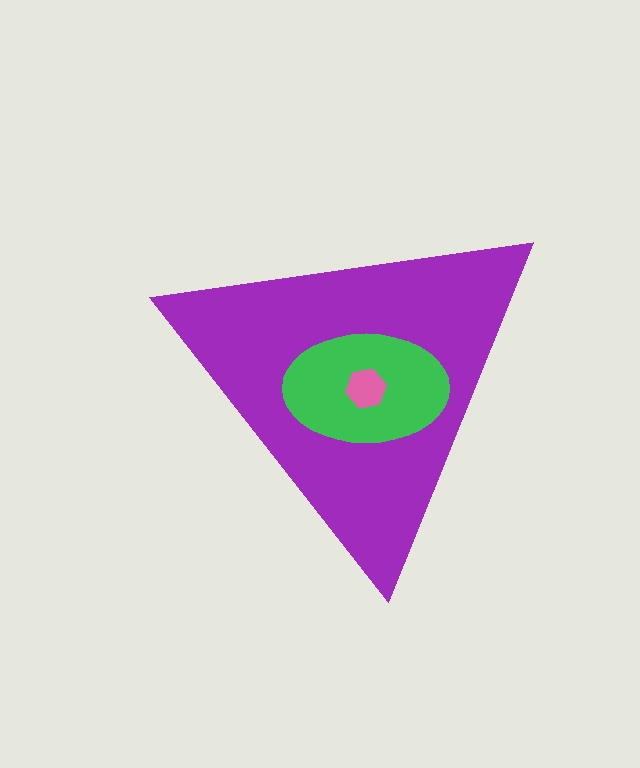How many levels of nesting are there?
3.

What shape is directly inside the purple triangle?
The green ellipse.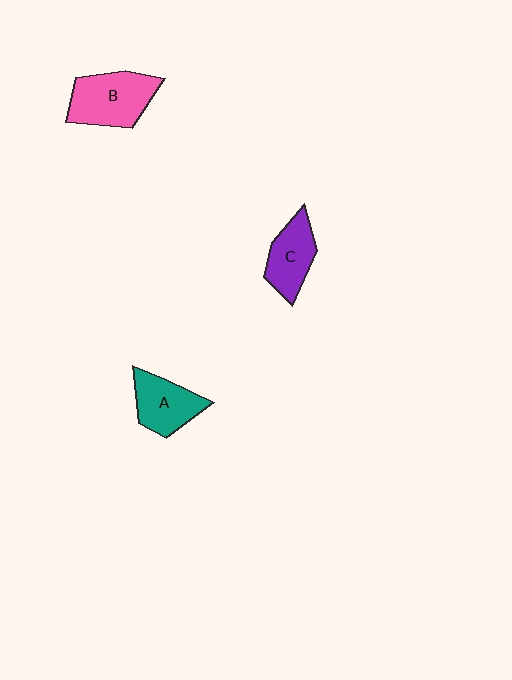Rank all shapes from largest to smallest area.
From largest to smallest: B (pink), A (teal), C (purple).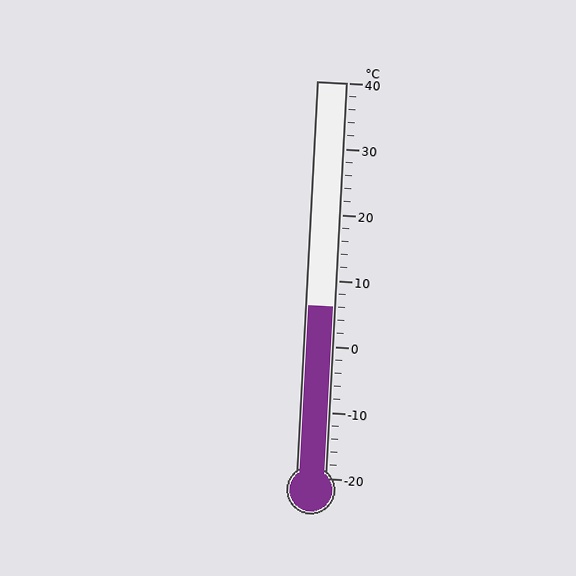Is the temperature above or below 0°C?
The temperature is above 0°C.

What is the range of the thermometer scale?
The thermometer scale ranges from -20°C to 40°C.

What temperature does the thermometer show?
The thermometer shows approximately 6°C.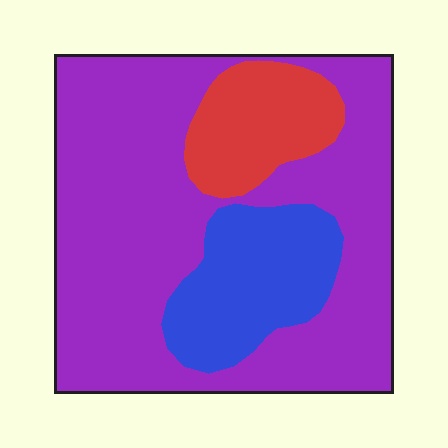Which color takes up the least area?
Red, at roughly 15%.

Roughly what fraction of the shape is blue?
Blue takes up less than a quarter of the shape.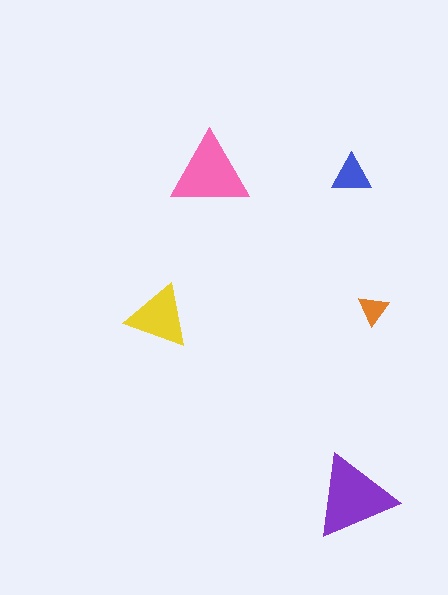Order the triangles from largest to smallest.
the purple one, the pink one, the yellow one, the blue one, the orange one.